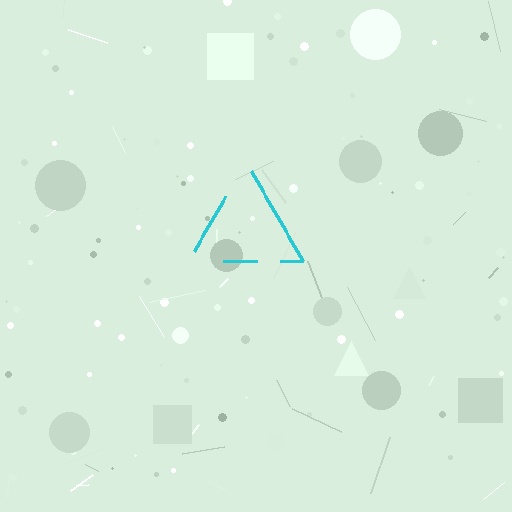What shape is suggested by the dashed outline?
The dashed outline suggests a triangle.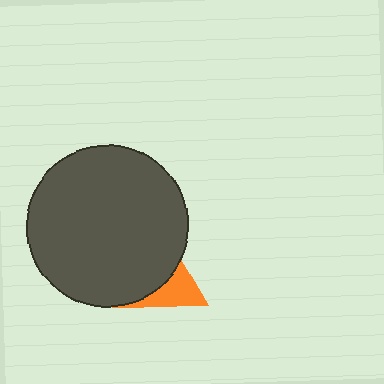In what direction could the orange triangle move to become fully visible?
The orange triangle could move toward the lower-right. That would shift it out from behind the dark gray circle entirely.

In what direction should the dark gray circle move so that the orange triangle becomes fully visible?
The dark gray circle should move toward the upper-left. That is the shortest direction to clear the overlap and leave the orange triangle fully visible.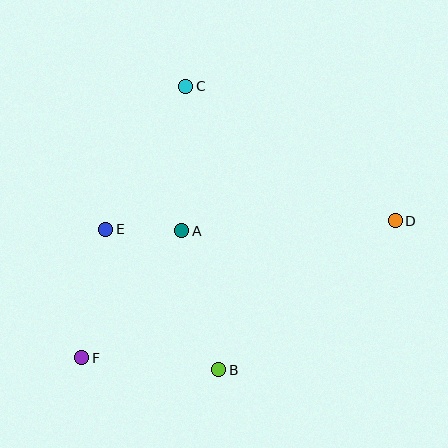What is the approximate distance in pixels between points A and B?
The distance between A and B is approximately 144 pixels.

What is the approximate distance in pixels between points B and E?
The distance between B and E is approximately 180 pixels.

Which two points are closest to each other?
Points A and E are closest to each other.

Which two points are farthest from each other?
Points D and F are farthest from each other.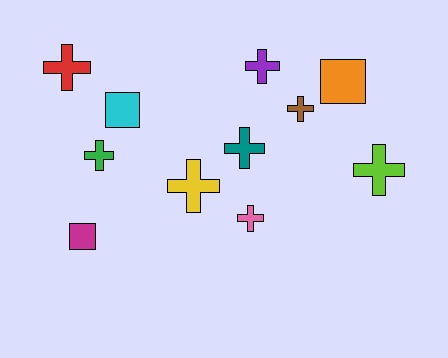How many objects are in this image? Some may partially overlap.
There are 11 objects.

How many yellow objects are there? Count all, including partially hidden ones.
There is 1 yellow object.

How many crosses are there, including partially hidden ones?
There are 8 crosses.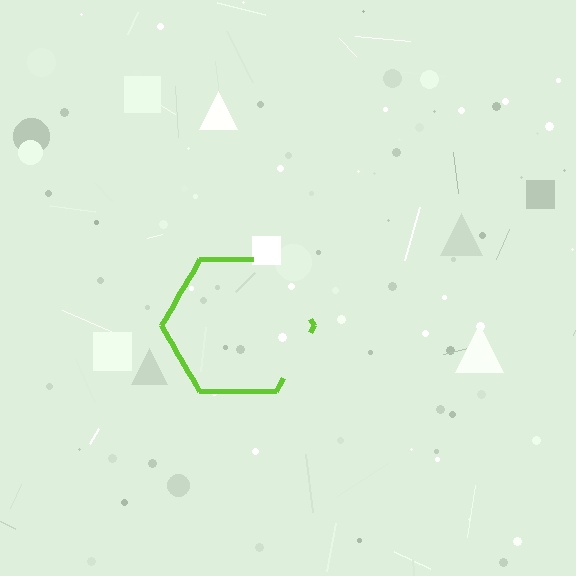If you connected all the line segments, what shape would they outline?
They would outline a hexagon.